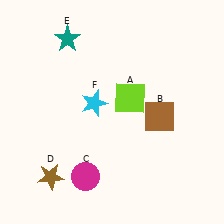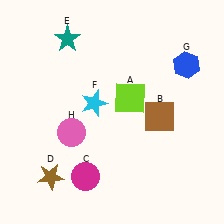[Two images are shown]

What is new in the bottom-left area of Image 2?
A pink circle (H) was added in the bottom-left area of Image 2.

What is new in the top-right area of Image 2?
A blue hexagon (G) was added in the top-right area of Image 2.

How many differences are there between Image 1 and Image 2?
There are 2 differences between the two images.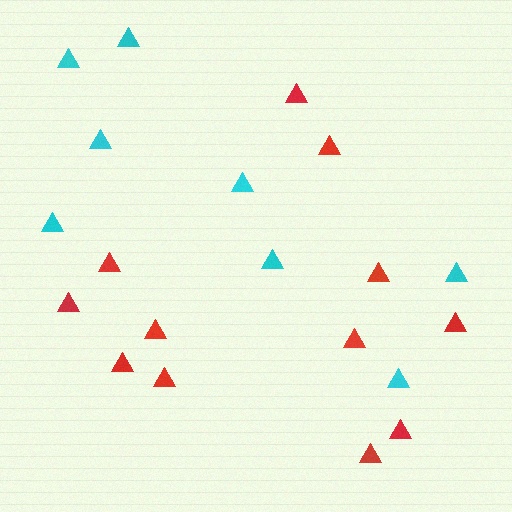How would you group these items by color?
There are 2 groups: one group of cyan triangles (8) and one group of red triangles (12).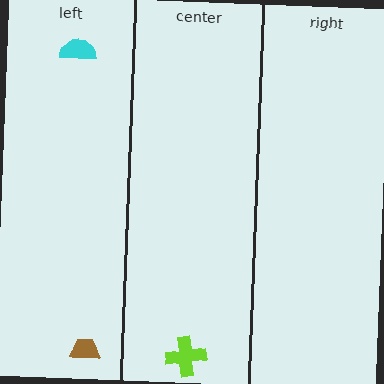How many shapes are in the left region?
2.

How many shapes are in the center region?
1.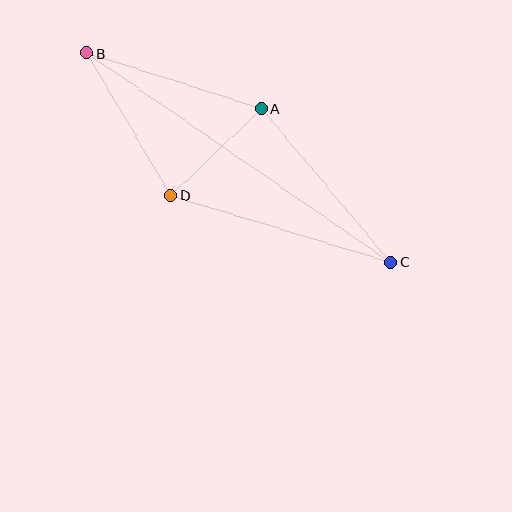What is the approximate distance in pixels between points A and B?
The distance between A and B is approximately 183 pixels.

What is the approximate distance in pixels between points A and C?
The distance between A and C is approximately 200 pixels.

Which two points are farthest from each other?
Points B and C are farthest from each other.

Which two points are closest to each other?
Points A and D are closest to each other.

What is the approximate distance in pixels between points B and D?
The distance between B and D is approximately 165 pixels.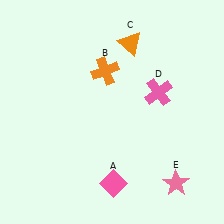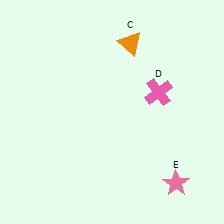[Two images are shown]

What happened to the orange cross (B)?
The orange cross (B) was removed in Image 2. It was in the top-left area of Image 1.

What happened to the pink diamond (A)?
The pink diamond (A) was removed in Image 2. It was in the bottom-right area of Image 1.